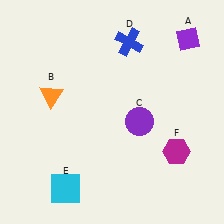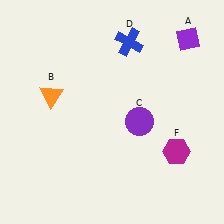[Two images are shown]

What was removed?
The cyan square (E) was removed in Image 2.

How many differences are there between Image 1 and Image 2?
There is 1 difference between the two images.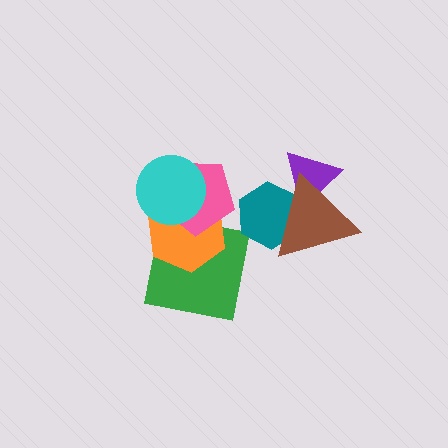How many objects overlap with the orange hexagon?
3 objects overlap with the orange hexagon.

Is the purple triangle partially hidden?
Yes, it is partially covered by another shape.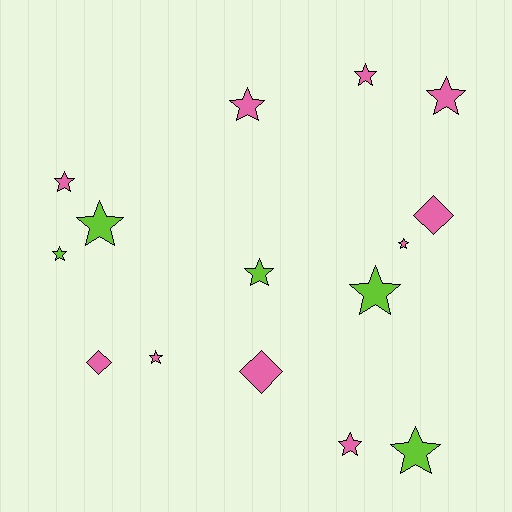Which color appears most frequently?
Pink, with 10 objects.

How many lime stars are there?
There are 5 lime stars.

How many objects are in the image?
There are 15 objects.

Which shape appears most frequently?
Star, with 12 objects.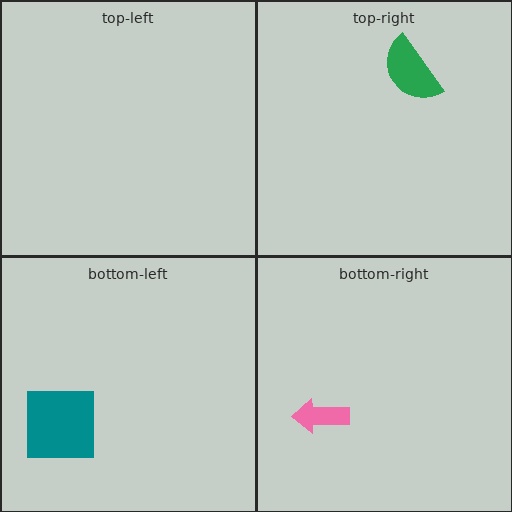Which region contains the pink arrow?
The bottom-right region.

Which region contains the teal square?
The bottom-left region.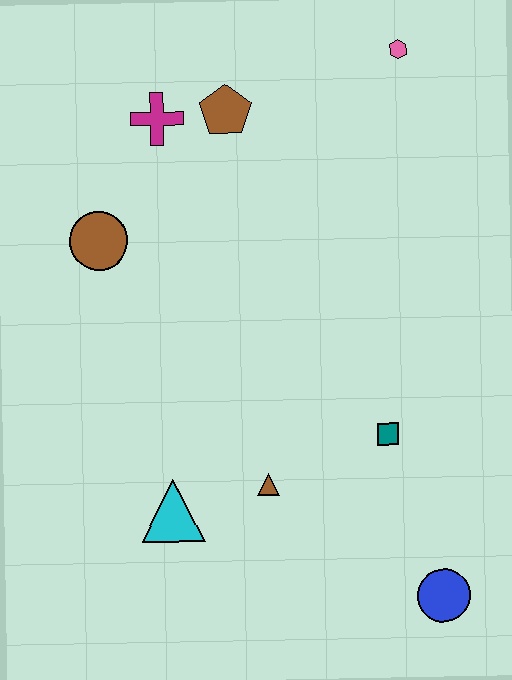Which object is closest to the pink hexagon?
The brown pentagon is closest to the pink hexagon.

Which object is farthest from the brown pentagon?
The blue circle is farthest from the brown pentagon.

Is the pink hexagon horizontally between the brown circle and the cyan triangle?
No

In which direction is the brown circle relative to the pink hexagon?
The brown circle is to the left of the pink hexagon.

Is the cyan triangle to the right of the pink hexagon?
No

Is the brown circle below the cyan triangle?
No